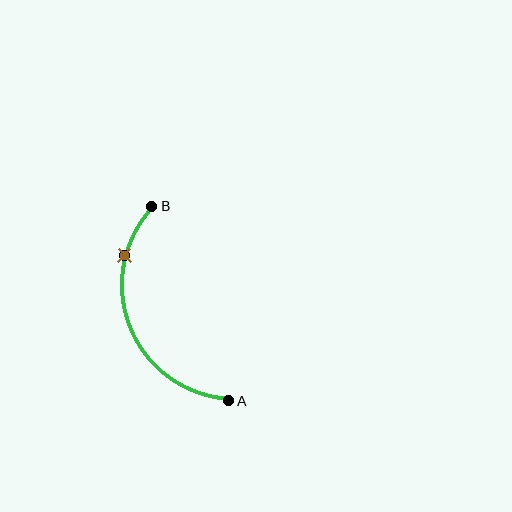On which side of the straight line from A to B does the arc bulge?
The arc bulges to the left of the straight line connecting A and B.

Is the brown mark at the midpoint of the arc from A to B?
No. The brown mark lies on the arc but is closer to endpoint B. The arc midpoint would be at the point on the curve equidistant along the arc from both A and B.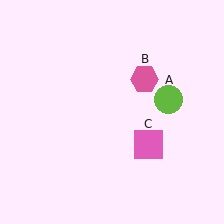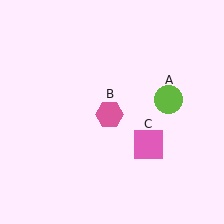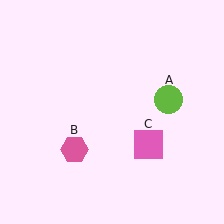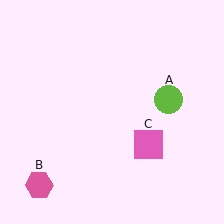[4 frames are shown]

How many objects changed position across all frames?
1 object changed position: pink hexagon (object B).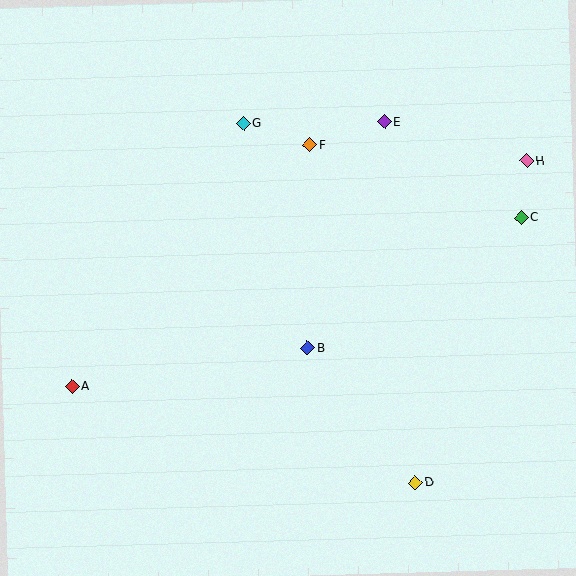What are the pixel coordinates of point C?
Point C is at (521, 218).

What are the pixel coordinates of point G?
Point G is at (243, 124).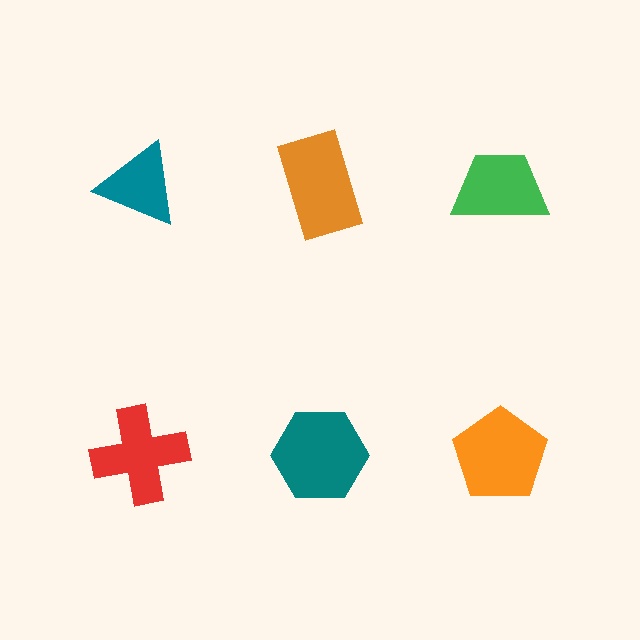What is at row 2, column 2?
A teal hexagon.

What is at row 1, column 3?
A green trapezoid.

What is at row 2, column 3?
An orange pentagon.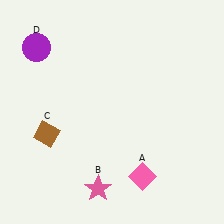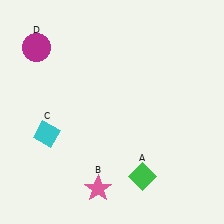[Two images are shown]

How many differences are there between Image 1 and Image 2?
There are 3 differences between the two images.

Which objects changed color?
A changed from pink to green. C changed from brown to cyan. D changed from purple to magenta.